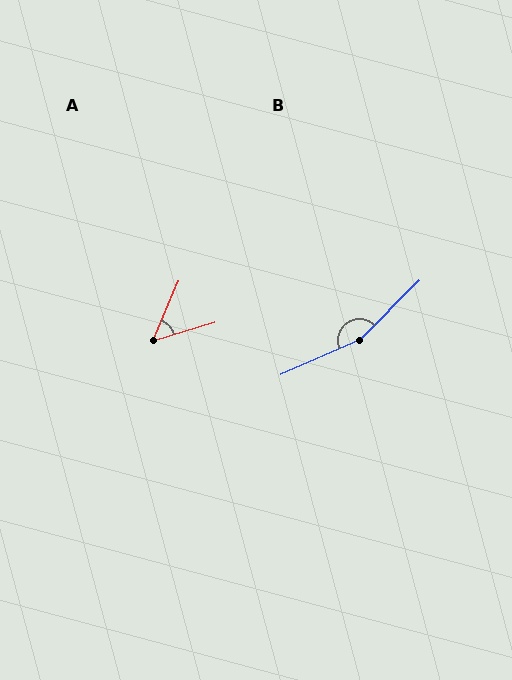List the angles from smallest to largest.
A (50°), B (159°).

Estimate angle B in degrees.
Approximately 159 degrees.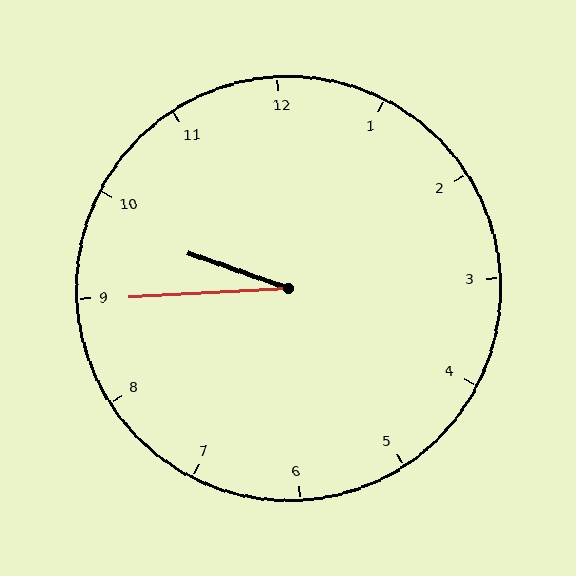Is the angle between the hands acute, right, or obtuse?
It is acute.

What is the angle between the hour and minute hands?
Approximately 22 degrees.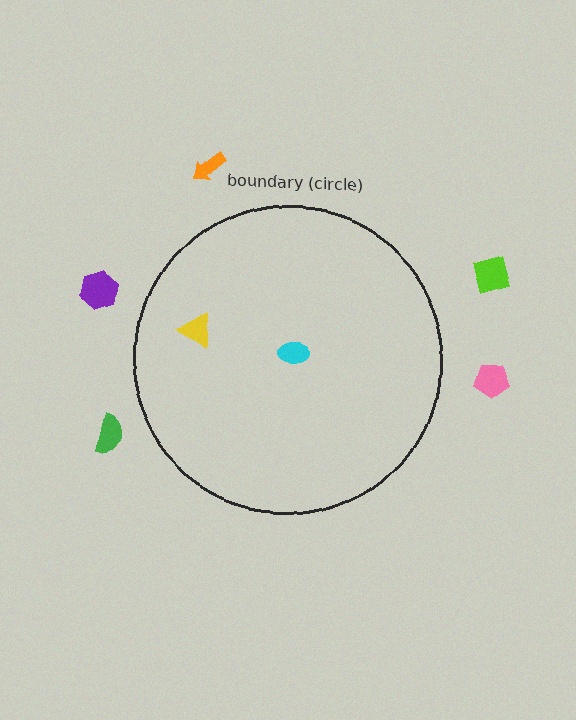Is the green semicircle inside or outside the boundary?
Outside.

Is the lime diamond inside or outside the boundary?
Outside.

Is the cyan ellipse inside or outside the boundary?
Inside.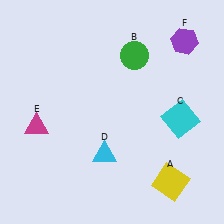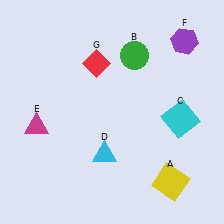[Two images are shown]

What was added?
A red diamond (G) was added in Image 2.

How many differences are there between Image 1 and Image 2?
There is 1 difference between the two images.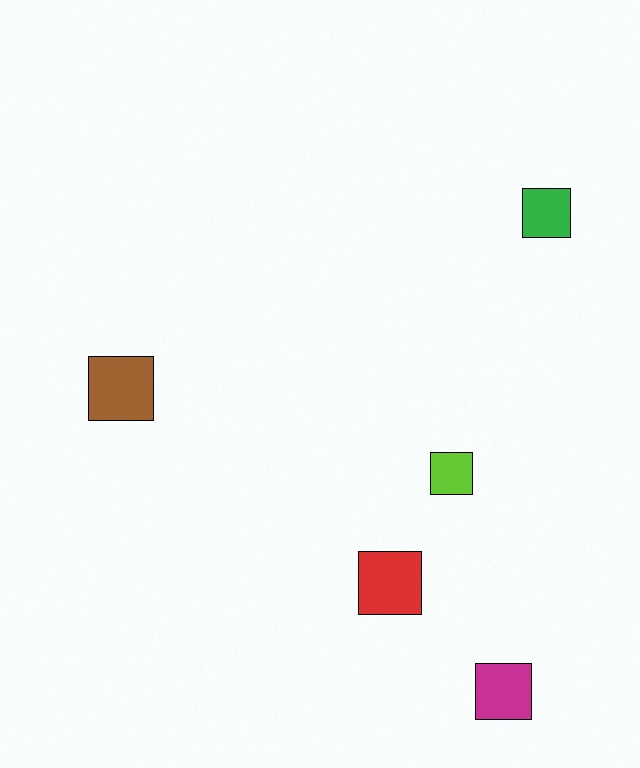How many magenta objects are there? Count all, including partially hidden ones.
There is 1 magenta object.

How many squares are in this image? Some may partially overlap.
There are 5 squares.